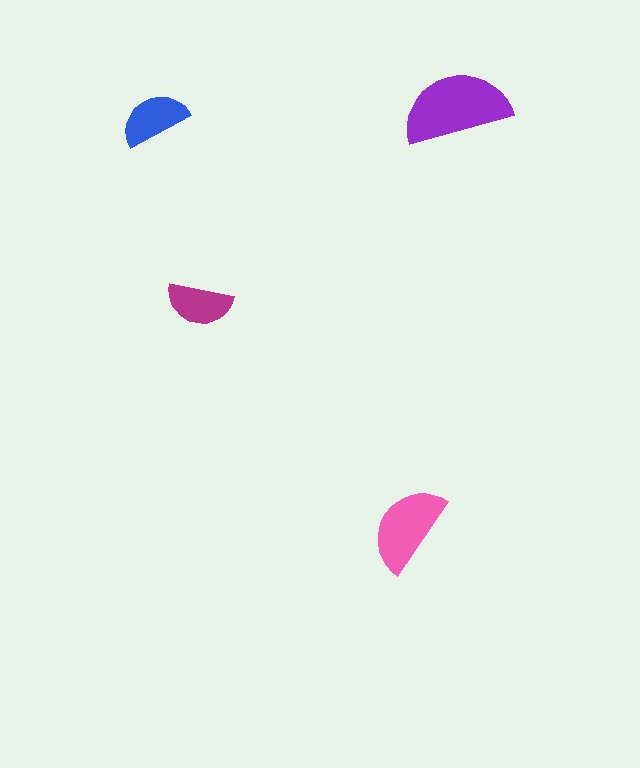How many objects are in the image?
There are 4 objects in the image.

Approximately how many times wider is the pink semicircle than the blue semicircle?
About 1.5 times wider.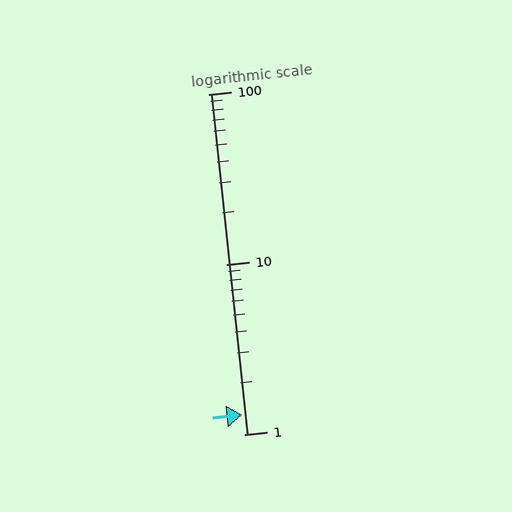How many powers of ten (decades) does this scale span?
The scale spans 2 decades, from 1 to 100.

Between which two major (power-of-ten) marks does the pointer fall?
The pointer is between 1 and 10.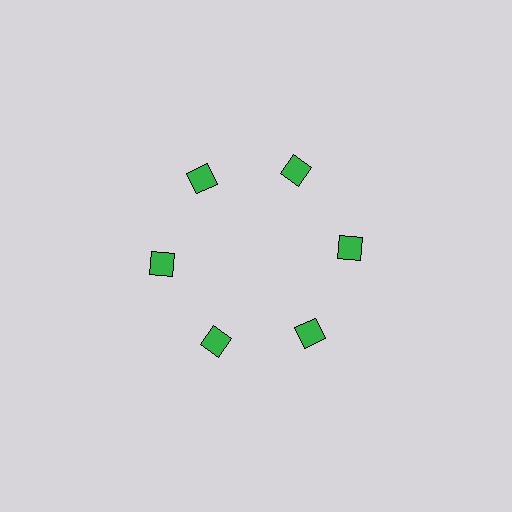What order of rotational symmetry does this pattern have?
This pattern has 6-fold rotational symmetry.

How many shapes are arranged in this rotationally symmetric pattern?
There are 6 shapes, arranged in 6 groups of 1.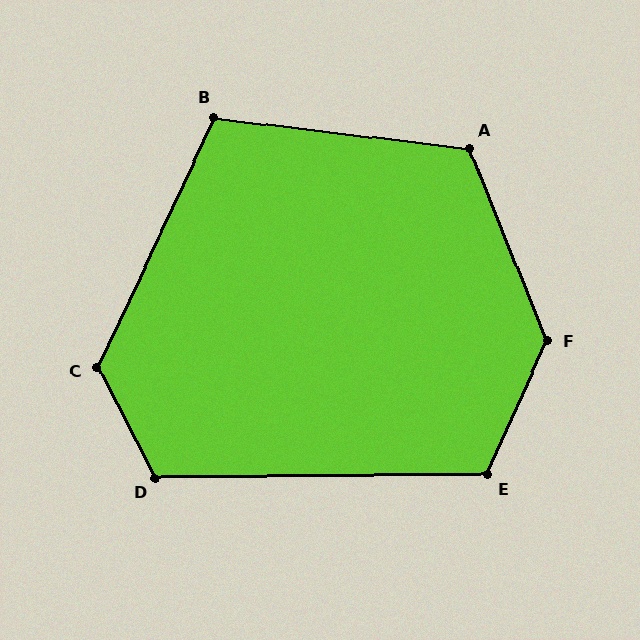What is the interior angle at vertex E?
Approximately 114 degrees (obtuse).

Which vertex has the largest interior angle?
F, at approximately 134 degrees.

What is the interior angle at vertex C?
Approximately 127 degrees (obtuse).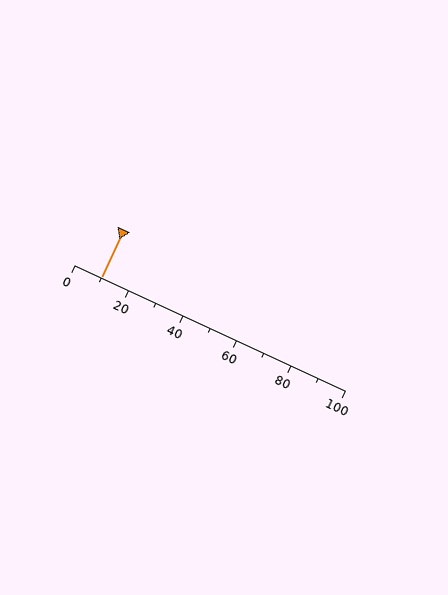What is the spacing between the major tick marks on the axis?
The major ticks are spaced 20 apart.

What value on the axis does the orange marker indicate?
The marker indicates approximately 10.